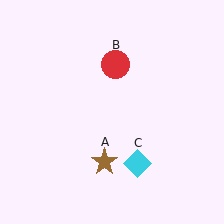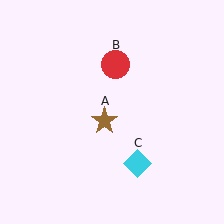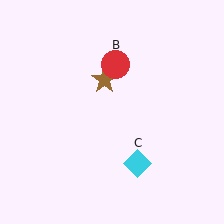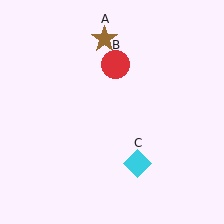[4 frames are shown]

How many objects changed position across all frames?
1 object changed position: brown star (object A).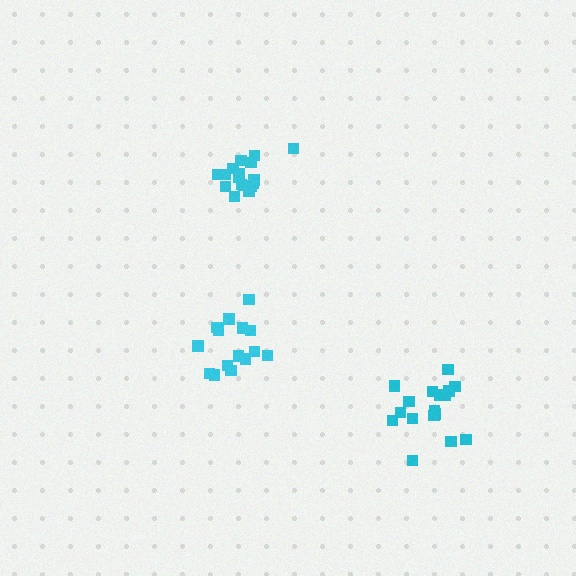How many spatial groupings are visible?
There are 3 spatial groupings.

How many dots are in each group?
Group 1: 15 dots, Group 2: 18 dots, Group 3: 17 dots (50 total).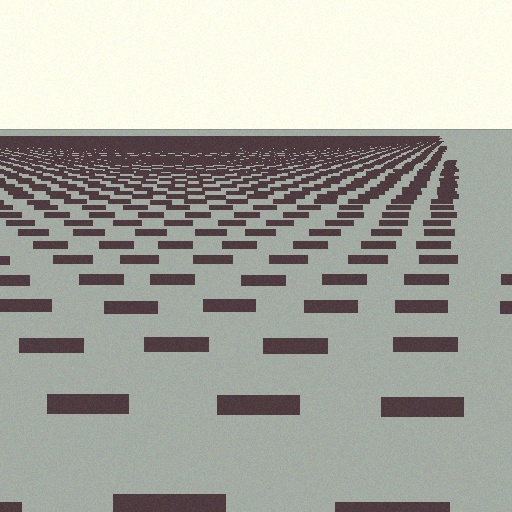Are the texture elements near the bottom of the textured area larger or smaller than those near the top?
Larger. Near the bottom, elements are closer to the viewer and appear at a bigger on-screen size.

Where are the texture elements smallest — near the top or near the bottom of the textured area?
Near the top.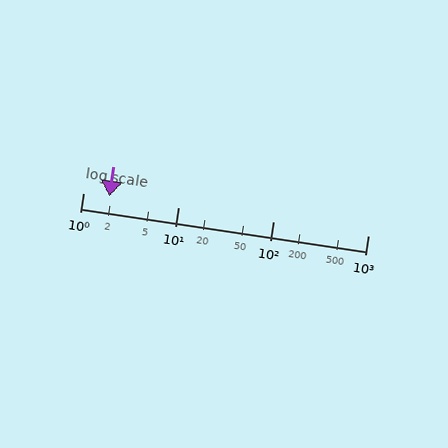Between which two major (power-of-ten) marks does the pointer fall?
The pointer is between 1 and 10.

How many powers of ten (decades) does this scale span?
The scale spans 3 decades, from 1 to 1000.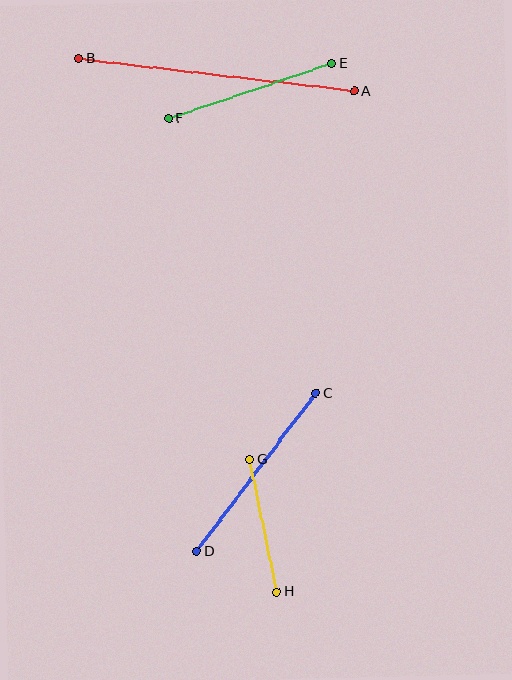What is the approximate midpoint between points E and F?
The midpoint is at approximately (250, 91) pixels.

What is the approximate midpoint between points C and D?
The midpoint is at approximately (256, 472) pixels.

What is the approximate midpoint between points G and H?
The midpoint is at approximately (263, 526) pixels.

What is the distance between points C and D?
The distance is approximately 198 pixels.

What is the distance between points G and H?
The distance is approximately 135 pixels.